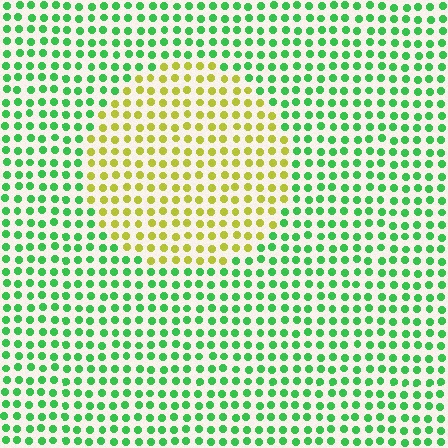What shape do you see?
I see a circle.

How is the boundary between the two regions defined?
The boundary is defined purely by a slight shift in hue (about 63 degrees). Spacing, size, and orientation are identical on both sides.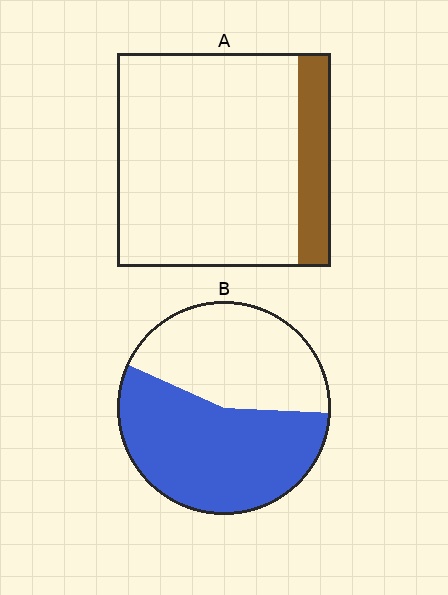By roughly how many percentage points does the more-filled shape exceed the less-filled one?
By roughly 40 percentage points (B over A).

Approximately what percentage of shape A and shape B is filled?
A is approximately 15% and B is approximately 55%.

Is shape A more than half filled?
No.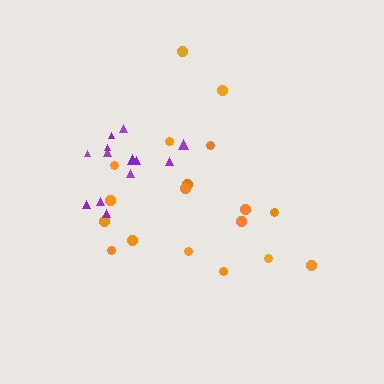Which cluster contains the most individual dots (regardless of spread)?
Orange (18).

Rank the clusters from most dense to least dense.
purple, orange.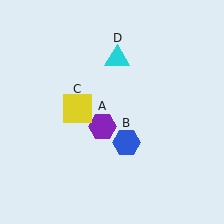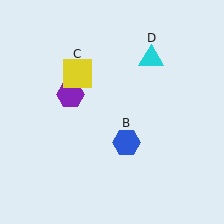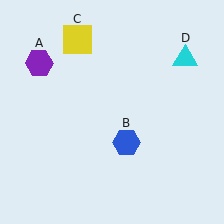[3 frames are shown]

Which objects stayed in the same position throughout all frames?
Blue hexagon (object B) remained stationary.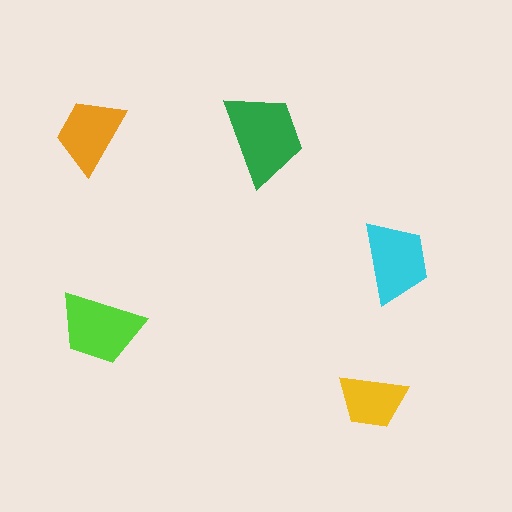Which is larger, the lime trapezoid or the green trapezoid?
The green one.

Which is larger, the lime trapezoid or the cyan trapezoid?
The lime one.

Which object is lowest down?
The yellow trapezoid is bottommost.